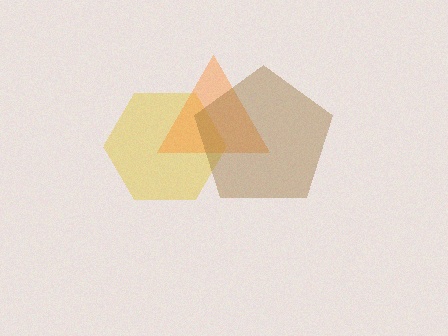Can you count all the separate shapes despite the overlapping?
Yes, there are 3 separate shapes.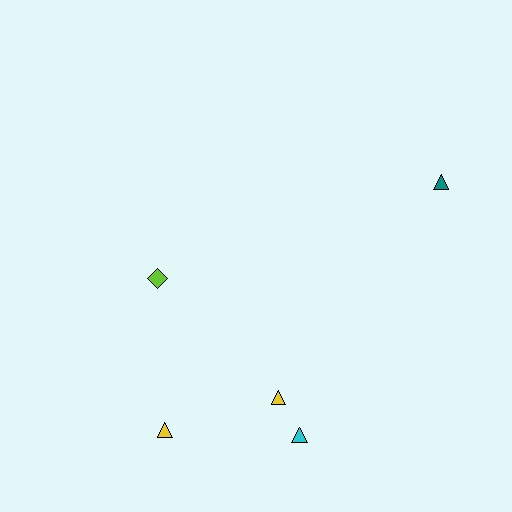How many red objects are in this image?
There are no red objects.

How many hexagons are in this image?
There are no hexagons.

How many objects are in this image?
There are 5 objects.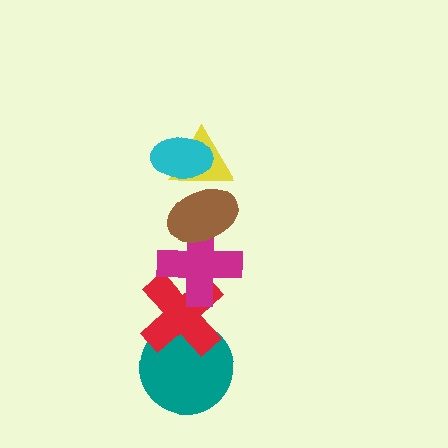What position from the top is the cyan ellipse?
The cyan ellipse is 1st from the top.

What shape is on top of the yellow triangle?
The cyan ellipse is on top of the yellow triangle.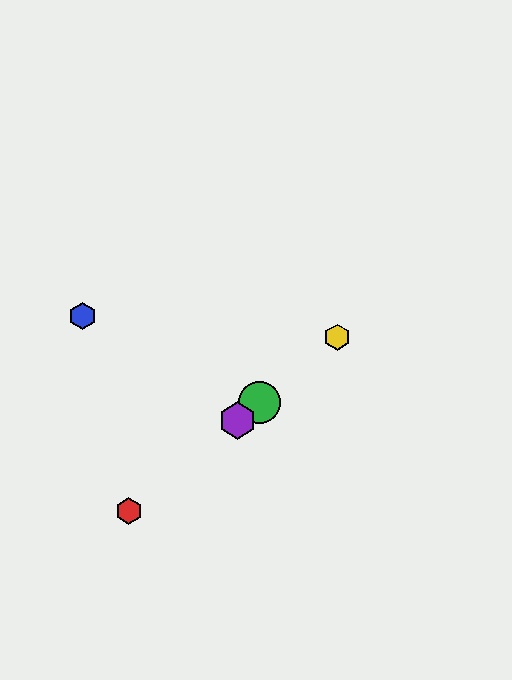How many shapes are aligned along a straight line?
4 shapes (the red hexagon, the green circle, the yellow hexagon, the purple hexagon) are aligned along a straight line.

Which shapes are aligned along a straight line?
The red hexagon, the green circle, the yellow hexagon, the purple hexagon are aligned along a straight line.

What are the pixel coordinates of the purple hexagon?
The purple hexagon is at (237, 420).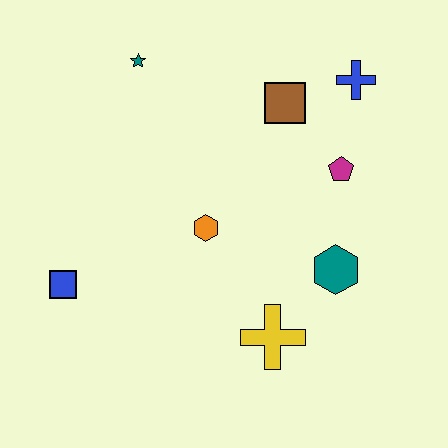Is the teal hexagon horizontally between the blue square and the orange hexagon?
No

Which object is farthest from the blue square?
The blue cross is farthest from the blue square.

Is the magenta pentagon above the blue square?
Yes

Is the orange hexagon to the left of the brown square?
Yes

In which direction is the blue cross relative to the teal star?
The blue cross is to the right of the teal star.